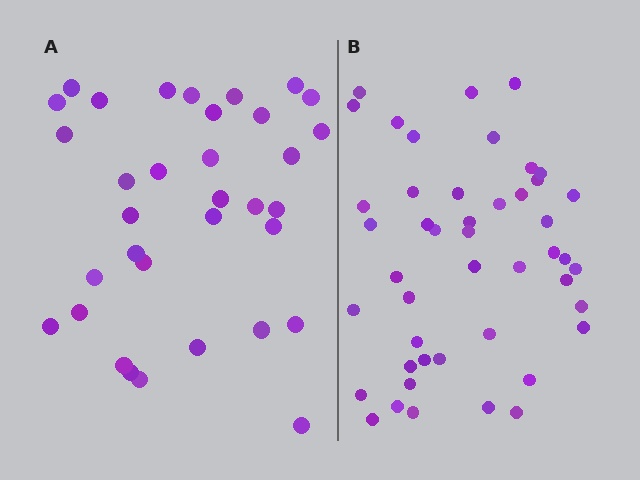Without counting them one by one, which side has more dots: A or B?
Region B (the right region) has more dots.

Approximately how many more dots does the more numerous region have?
Region B has roughly 12 or so more dots than region A.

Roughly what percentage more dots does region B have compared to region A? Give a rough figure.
About 35% more.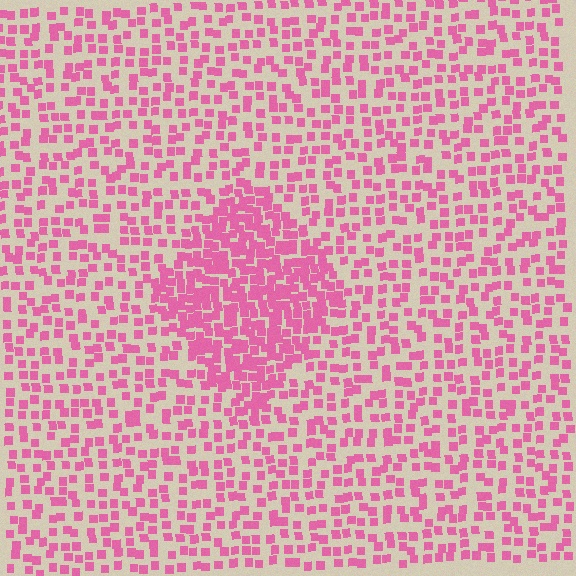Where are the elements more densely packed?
The elements are more densely packed inside the diamond boundary.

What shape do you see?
I see a diamond.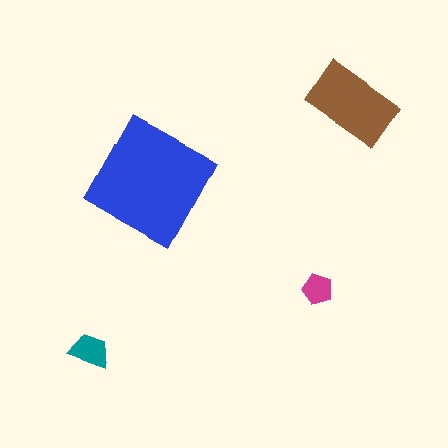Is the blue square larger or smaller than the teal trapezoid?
Larger.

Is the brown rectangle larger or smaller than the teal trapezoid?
Larger.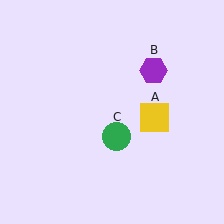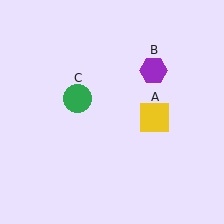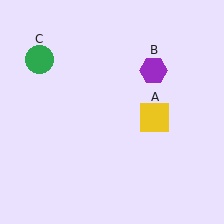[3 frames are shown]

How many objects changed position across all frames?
1 object changed position: green circle (object C).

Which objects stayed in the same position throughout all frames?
Yellow square (object A) and purple hexagon (object B) remained stationary.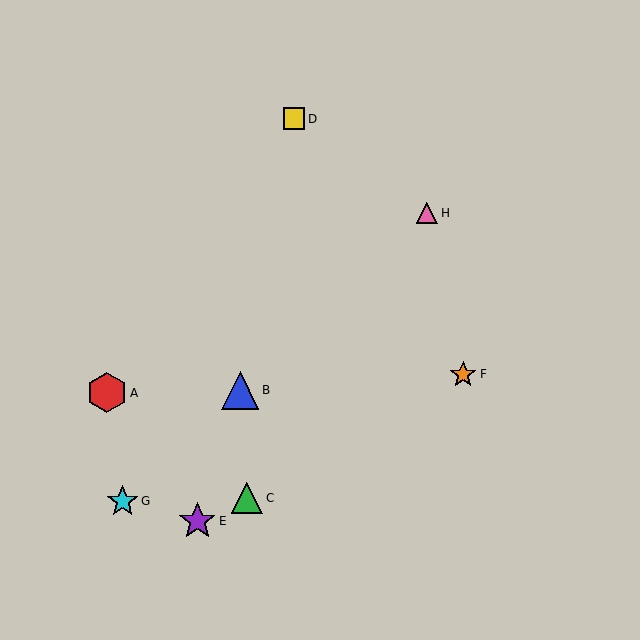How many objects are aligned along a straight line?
3 objects (B, G, H) are aligned along a straight line.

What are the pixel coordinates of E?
Object E is at (197, 521).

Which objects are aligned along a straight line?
Objects B, G, H are aligned along a straight line.